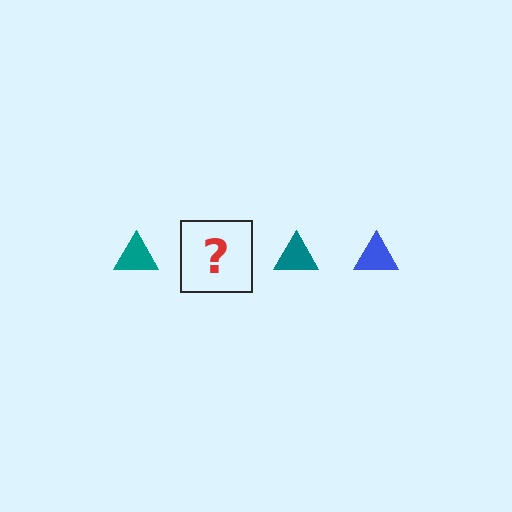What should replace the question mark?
The question mark should be replaced with a blue triangle.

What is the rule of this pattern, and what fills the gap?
The rule is that the pattern cycles through teal, blue triangles. The gap should be filled with a blue triangle.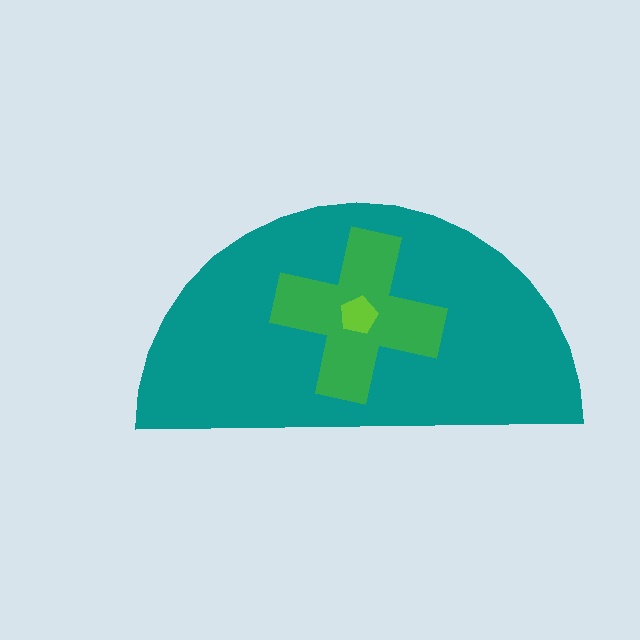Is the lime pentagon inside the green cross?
Yes.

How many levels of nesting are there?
3.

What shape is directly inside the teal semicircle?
The green cross.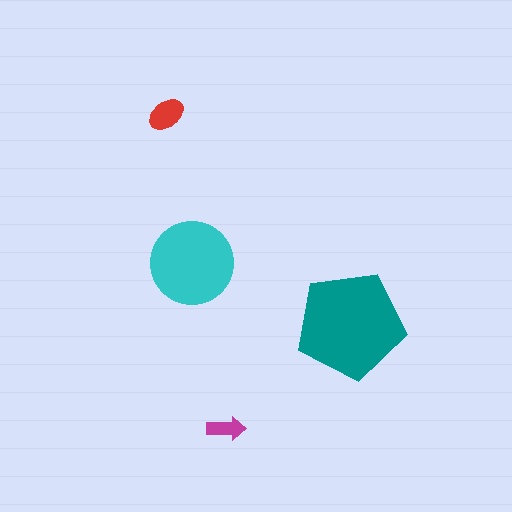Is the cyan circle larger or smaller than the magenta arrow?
Larger.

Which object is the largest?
The teal pentagon.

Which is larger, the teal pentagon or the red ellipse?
The teal pentagon.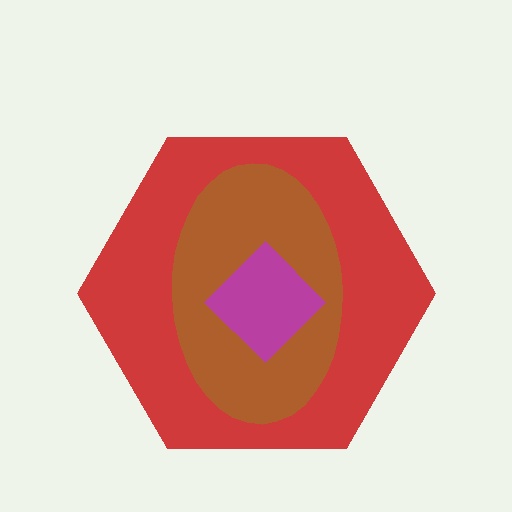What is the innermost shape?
The magenta diamond.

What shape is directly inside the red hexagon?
The brown ellipse.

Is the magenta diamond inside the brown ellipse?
Yes.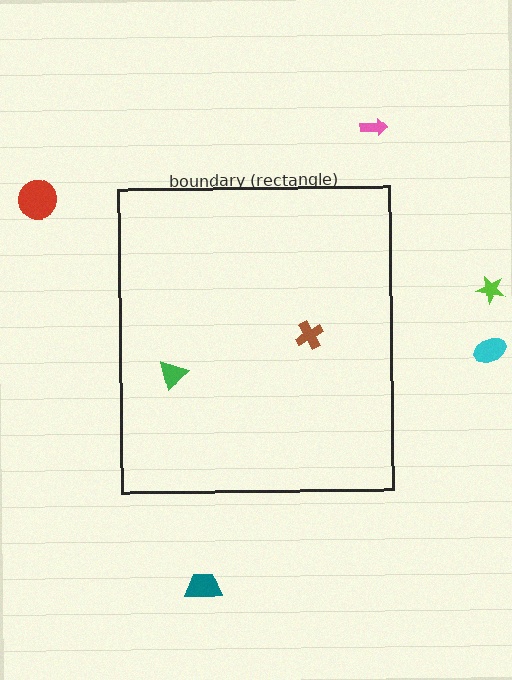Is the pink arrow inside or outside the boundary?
Outside.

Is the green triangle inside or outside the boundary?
Inside.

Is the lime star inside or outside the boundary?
Outside.